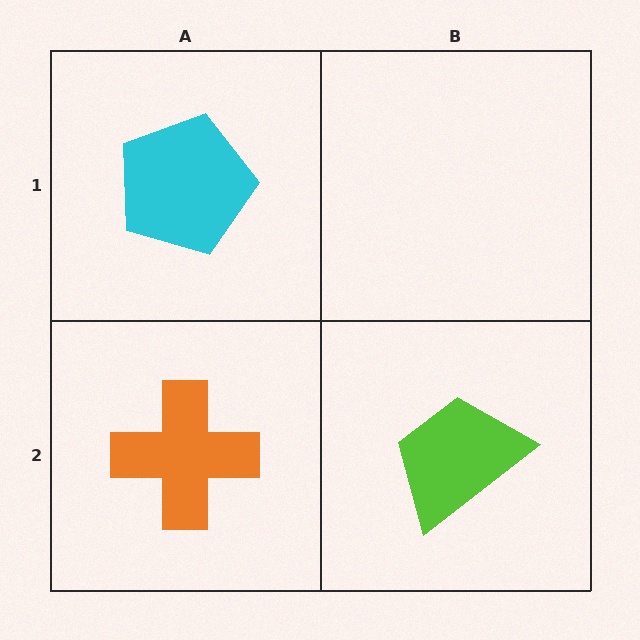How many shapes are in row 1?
1 shape.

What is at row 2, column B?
A lime trapezoid.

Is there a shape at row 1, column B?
No, that cell is empty.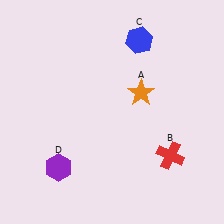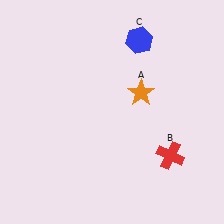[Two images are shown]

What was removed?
The purple hexagon (D) was removed in Image 2.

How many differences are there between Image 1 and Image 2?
There is 1 difference between the two images.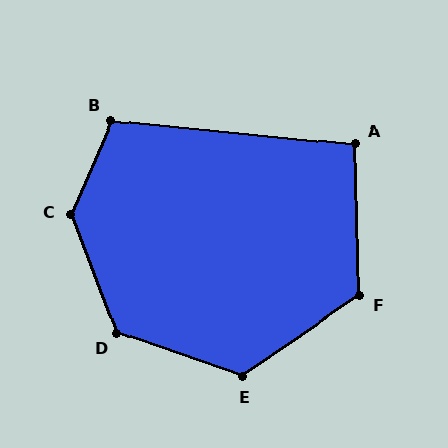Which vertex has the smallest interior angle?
A, at approximately 97 degrees.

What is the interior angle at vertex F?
Approximately 123 degrees (obtuse).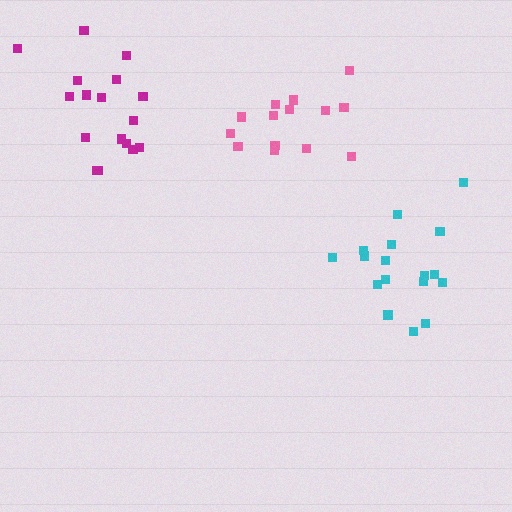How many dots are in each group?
Group 1: 17 dots, Group 2: 14 dots, Group 3: 17 dots (48 total).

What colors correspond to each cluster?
The clusters are colored: magenta, pink, cyan.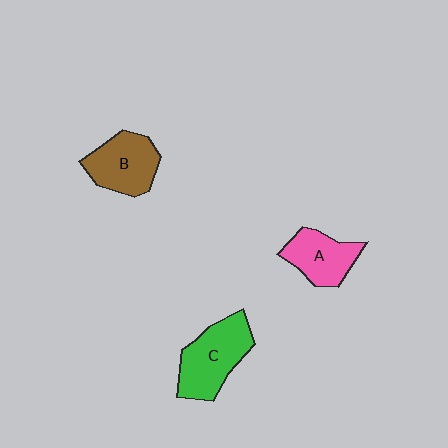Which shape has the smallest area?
Shape A (pink).